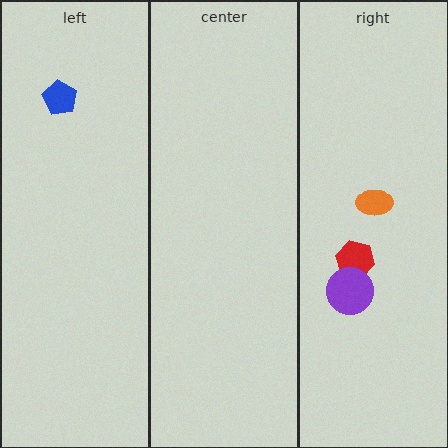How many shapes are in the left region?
1.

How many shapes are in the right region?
3.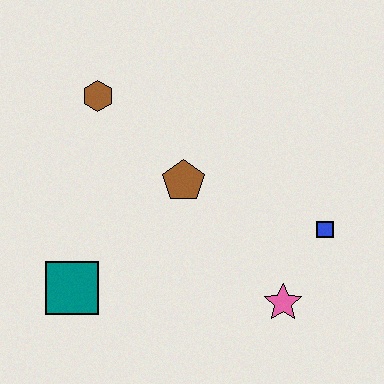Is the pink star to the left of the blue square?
Yes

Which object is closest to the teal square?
The brown pentagon is closest to the teal square.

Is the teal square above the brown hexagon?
No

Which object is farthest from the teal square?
The blue square is farthest from the teal square.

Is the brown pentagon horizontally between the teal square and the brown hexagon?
No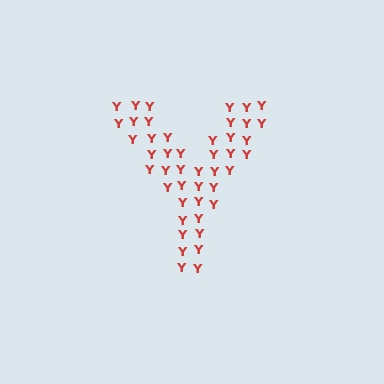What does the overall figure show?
The overall figure shows the letter Y.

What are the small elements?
The small elements are letter Y's.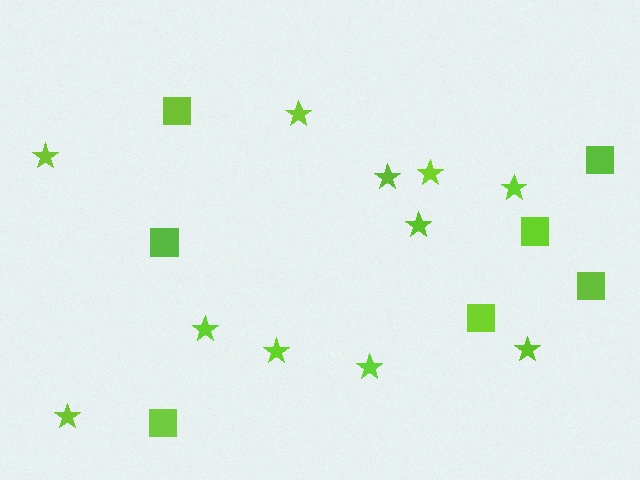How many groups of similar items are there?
There are 2 groups: one group of stars (11) and one group of squares (7).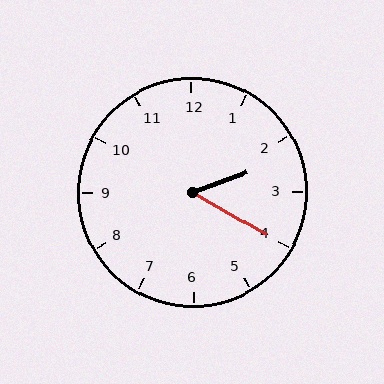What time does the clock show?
2:20.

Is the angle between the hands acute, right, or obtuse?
It is acute.